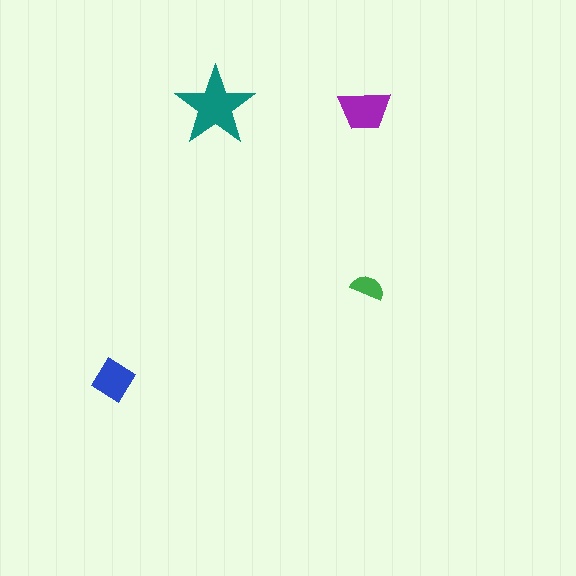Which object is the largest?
The teal star.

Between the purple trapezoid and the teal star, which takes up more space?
The teal star.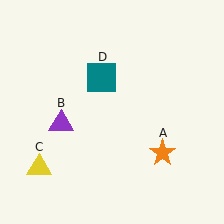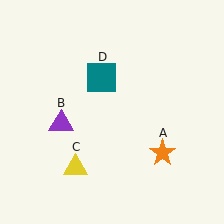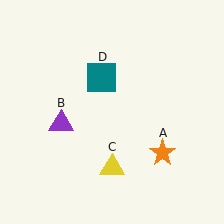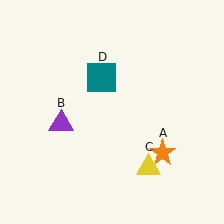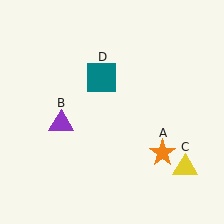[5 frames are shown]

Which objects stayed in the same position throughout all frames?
Orange star (object A) and purple triangle (object B) and teal square (object D) remained stationary.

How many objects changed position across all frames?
1 object changed position: yellow triangle (object C).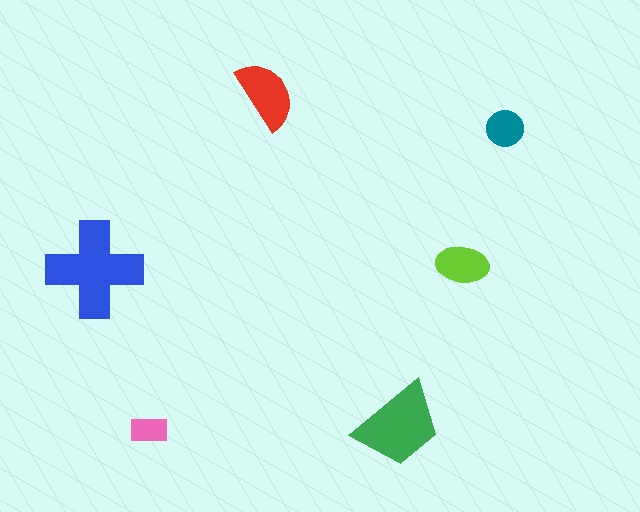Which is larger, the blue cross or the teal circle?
The blue cross.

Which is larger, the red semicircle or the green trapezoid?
The green trapezoid.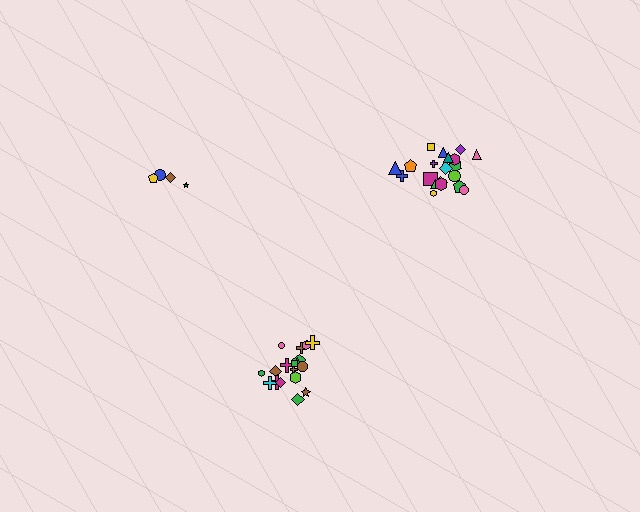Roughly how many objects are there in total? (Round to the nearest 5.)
Roughly 45 objects in total.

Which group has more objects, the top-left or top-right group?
The top-right group.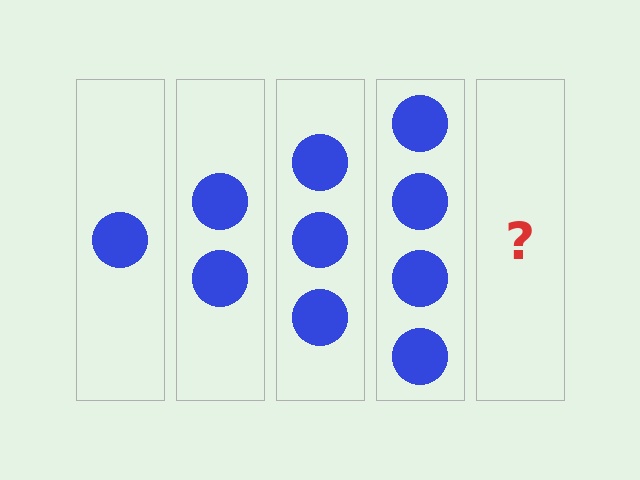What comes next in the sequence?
The next element should be 5 circles.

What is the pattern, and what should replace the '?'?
The pattern is that each step adds one more circle. The '?' should be 5 circles.